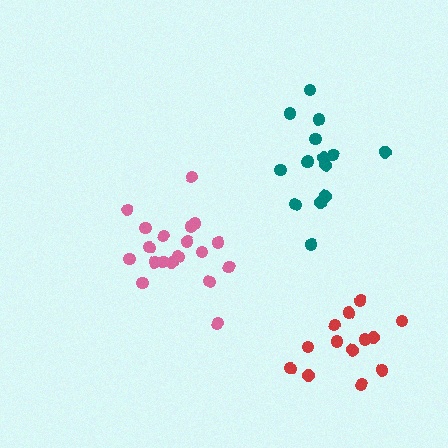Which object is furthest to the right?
The red cluster is rightmost.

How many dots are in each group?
Group 1: 19 dots, Group 2: 15 dots, Group 3: 13 dots (47 total).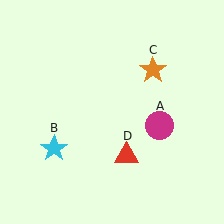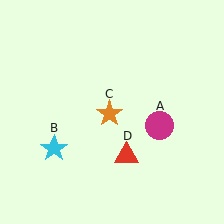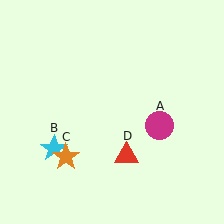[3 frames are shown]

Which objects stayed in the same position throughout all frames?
Magenta circle (object A) and cyan star (object B) and red triangle (object D) remained stationary.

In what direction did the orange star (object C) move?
The orange star (object C) moved down and to the left.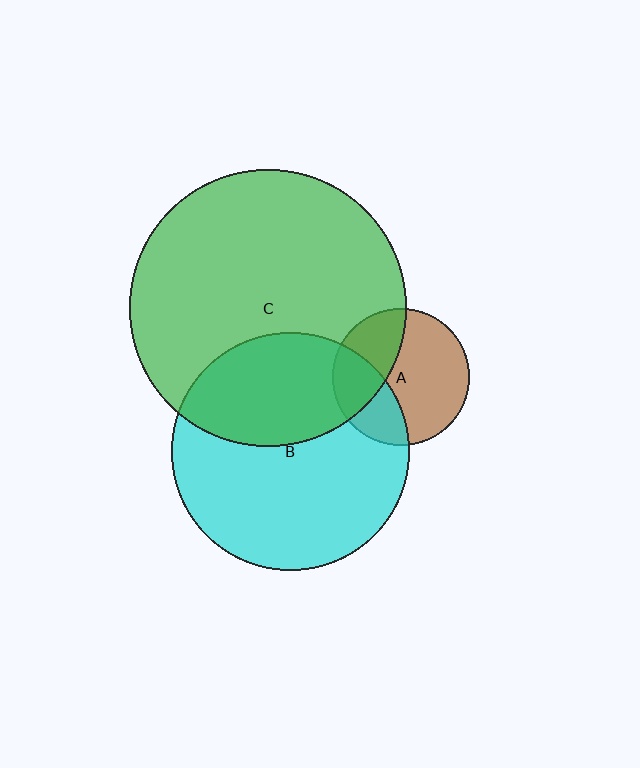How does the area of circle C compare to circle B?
Approximately 1.3 times.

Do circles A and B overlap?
Yes.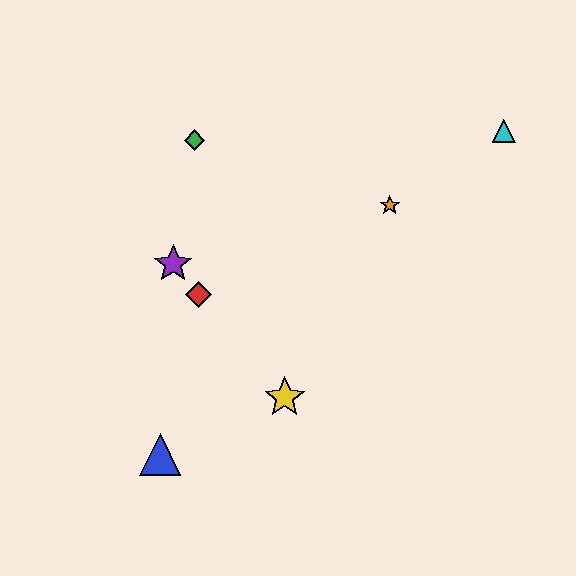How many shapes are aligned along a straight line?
3 shapes (the red diamond, the yellow star, the purple star) are aligned along a straight line.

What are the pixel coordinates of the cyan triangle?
The cyan triangle is at (504, 131).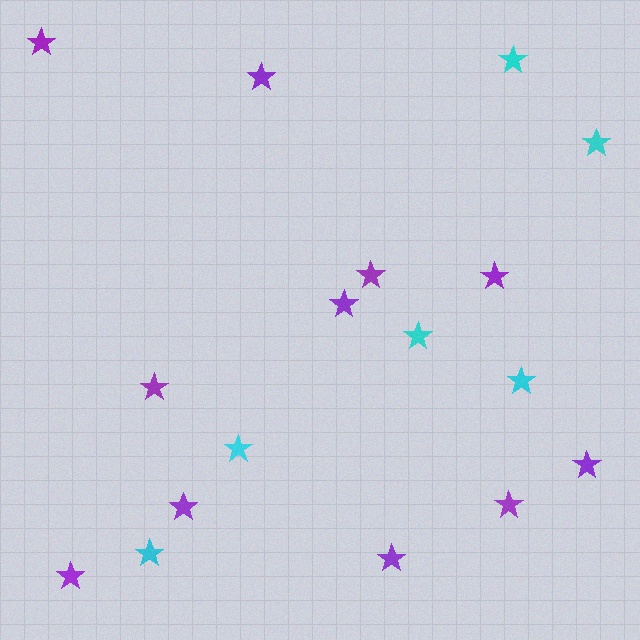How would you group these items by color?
There are 2 groups: one group of purple stars (11) and one group of cyan stars (6).